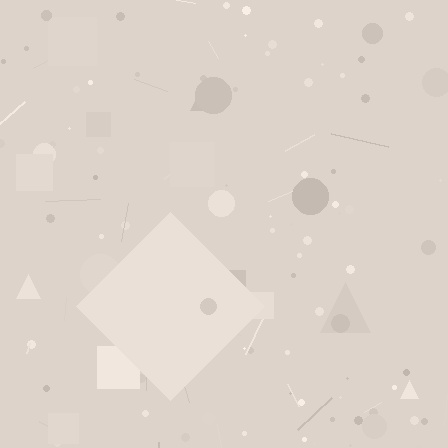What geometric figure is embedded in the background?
A diamond is embedded in the background.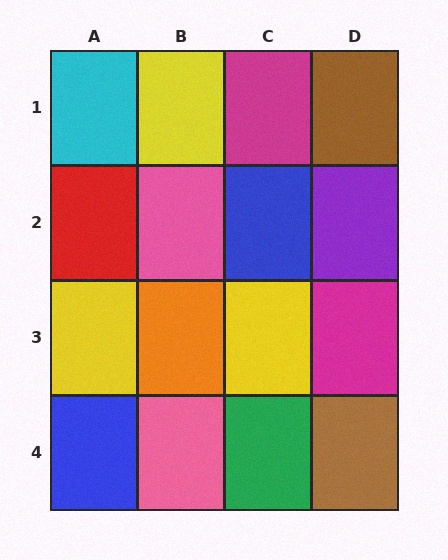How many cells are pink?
2 cells are pink.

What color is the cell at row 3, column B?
Orange.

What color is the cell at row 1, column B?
Yellow.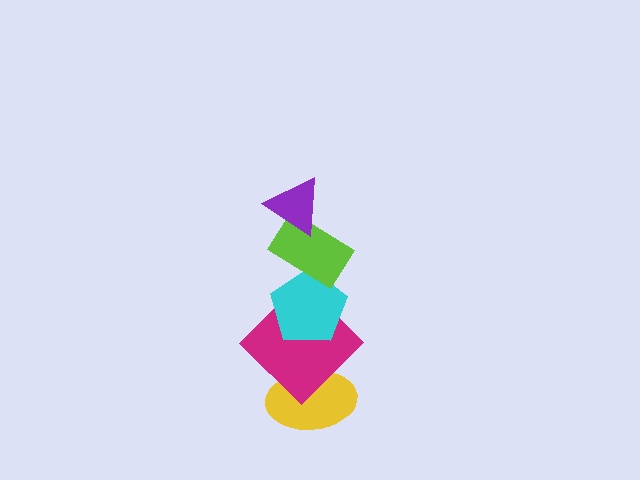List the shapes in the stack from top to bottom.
From top to bottom: the purple triangle, the lime rectangle, the cyan pentagon, the magenta diamond, the yellow ellipse.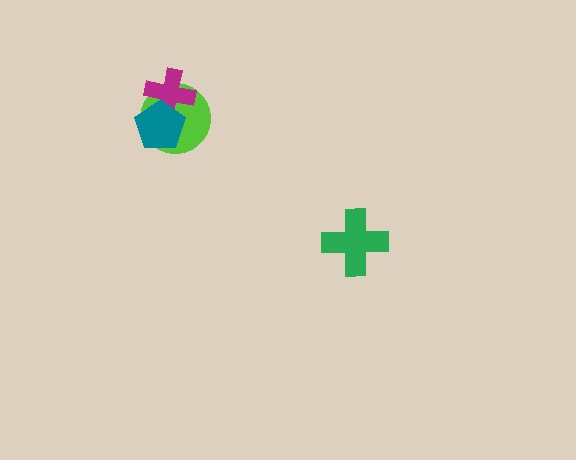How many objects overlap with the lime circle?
2 objects overlap with the lime circle.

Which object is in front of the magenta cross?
The teal pentagon is in front of the magenta cross.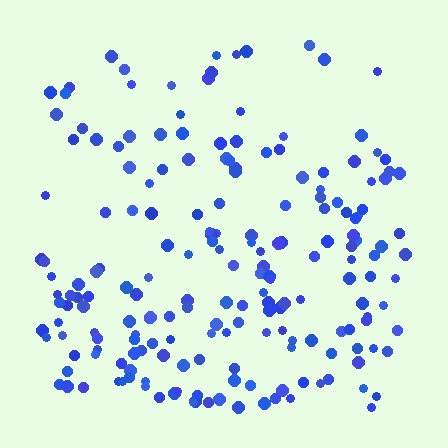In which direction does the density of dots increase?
From top to bottom, with the bottom side densest.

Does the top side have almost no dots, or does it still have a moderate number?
Still a moderate number, just noticeably fewer than the bottom.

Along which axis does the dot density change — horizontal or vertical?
Vertical.